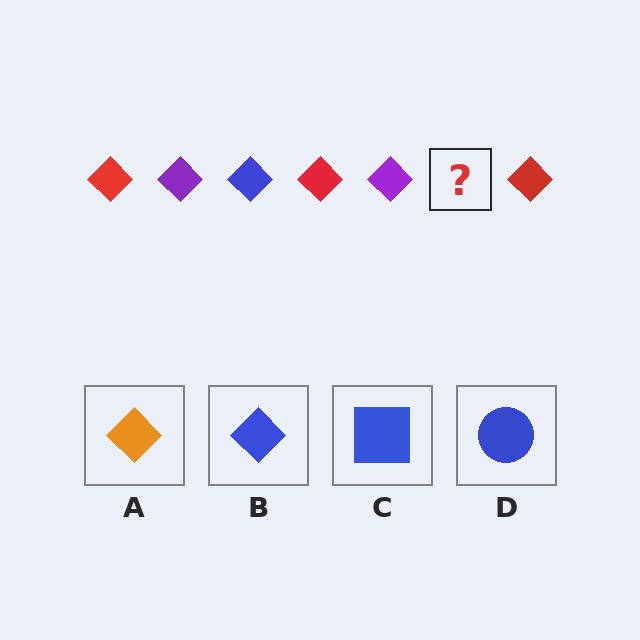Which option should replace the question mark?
Option B.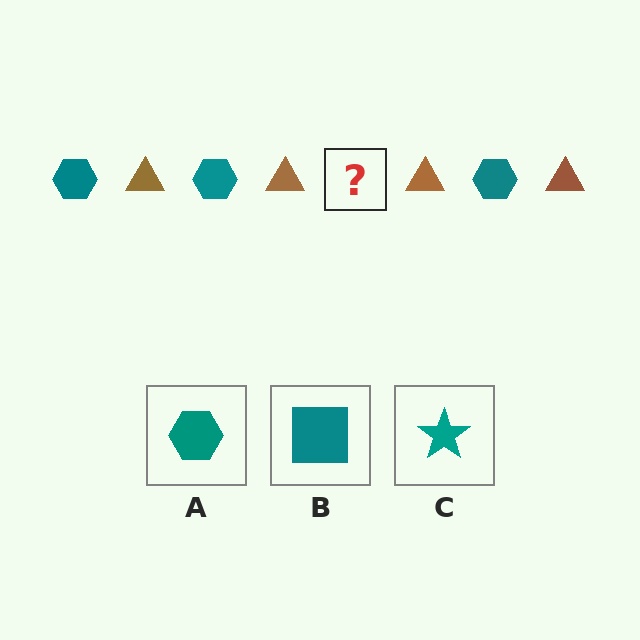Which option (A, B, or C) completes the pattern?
A.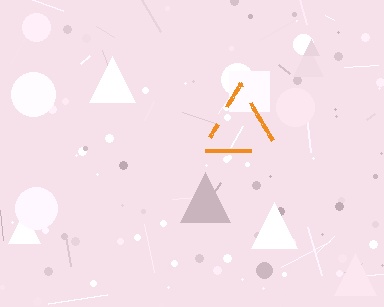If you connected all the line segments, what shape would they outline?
They would outline a triangle.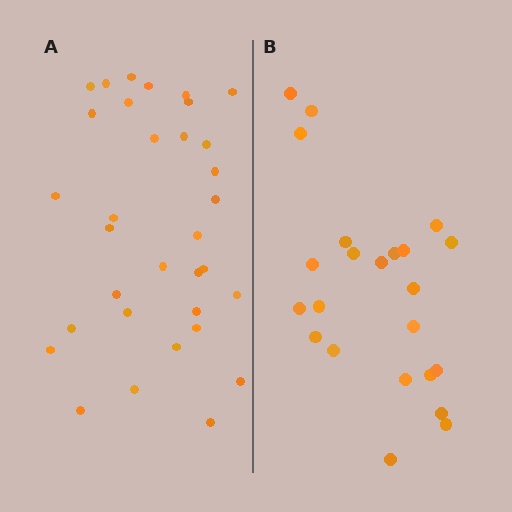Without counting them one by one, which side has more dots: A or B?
Region A (the left region) has more dots.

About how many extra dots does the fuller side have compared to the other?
Region A has roughly 10 or so more dots than region B.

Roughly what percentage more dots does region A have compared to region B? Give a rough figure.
About 45% more.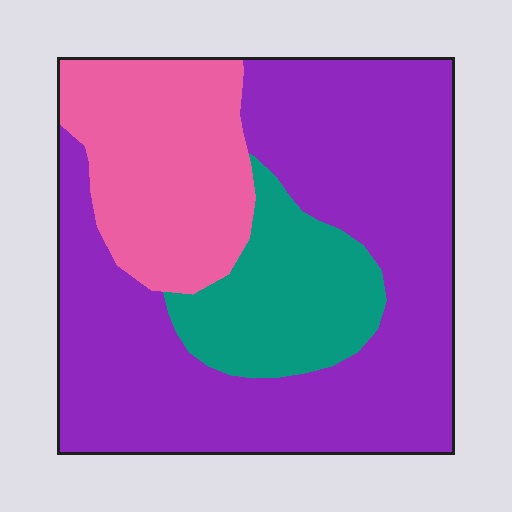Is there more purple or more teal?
Purple.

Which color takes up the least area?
Teal, at roughly 15%.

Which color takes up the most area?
Purple, at roughly 60%.